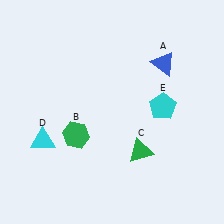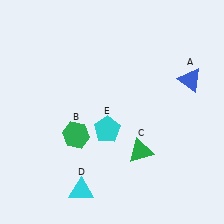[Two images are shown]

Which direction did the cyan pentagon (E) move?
The cyan pentagon (E) moved left.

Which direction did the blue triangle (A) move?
The blue triangle (A) moved right.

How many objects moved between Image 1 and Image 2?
3 objects moved between the two images.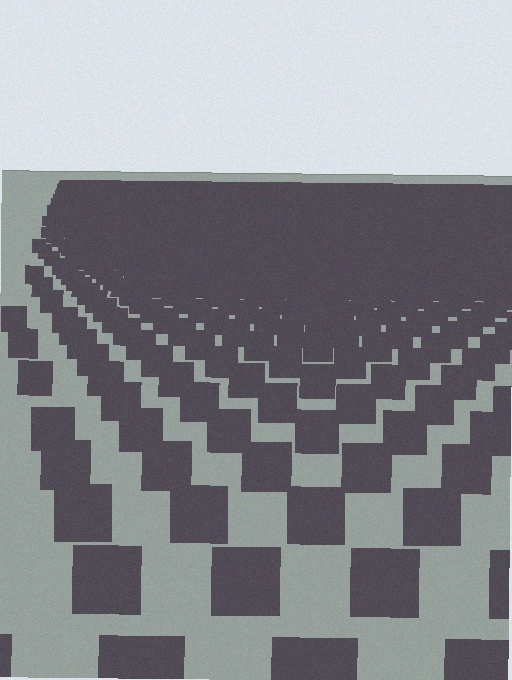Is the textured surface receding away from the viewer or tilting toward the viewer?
The surface is receding away from the viewer. Texture elements get smaller and denser toward the top.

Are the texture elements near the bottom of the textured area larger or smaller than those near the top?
Larger. Near the bottom, elements are closer to the viewer and appear at a bigger on-screen size.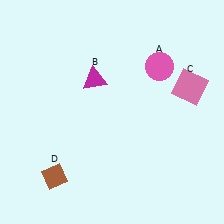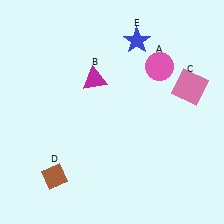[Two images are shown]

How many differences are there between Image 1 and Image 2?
There is 1 difference between the two images.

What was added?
A blue star (E) was added in Image 2.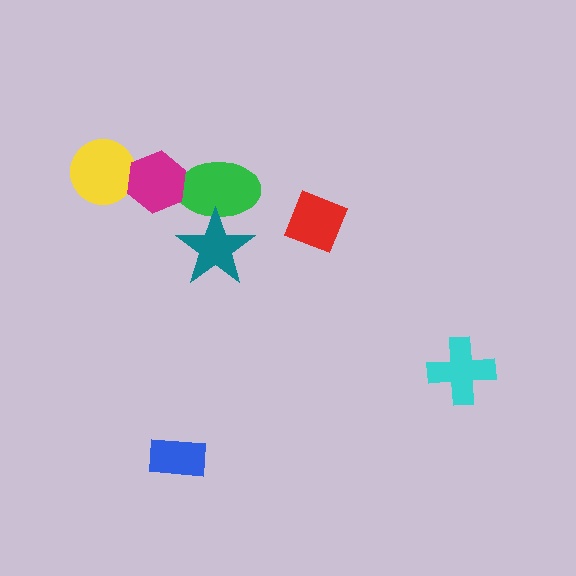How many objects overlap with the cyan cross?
0 objects overlap with the cyan cross.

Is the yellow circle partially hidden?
Yes, it is partially covered by another shape.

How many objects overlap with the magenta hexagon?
2 objects overlap with the magenta hexagon.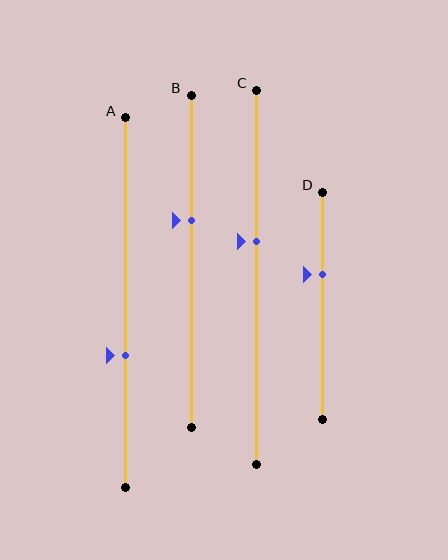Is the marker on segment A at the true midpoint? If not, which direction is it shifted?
No, the marker on segment A is shifted downward by about 14% of the segment length.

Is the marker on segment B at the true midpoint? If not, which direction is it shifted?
No, the marker on segment B is shifted upward by about 12% of the segment length.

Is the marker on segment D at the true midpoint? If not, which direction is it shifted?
No, the marker on segment D is shifted upward by about 14% of the segment length.